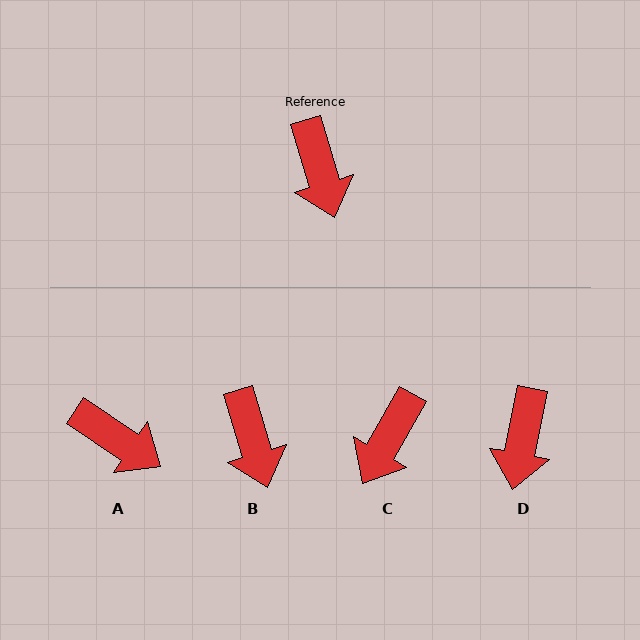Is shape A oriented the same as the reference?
No, it is off by about 40 degrees.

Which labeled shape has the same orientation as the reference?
B.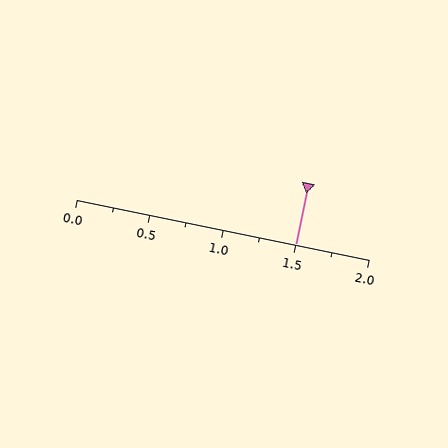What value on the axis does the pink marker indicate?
The marker indicates approximately 1.5.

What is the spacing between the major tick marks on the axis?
The major ticks are spaced 0.5 apart.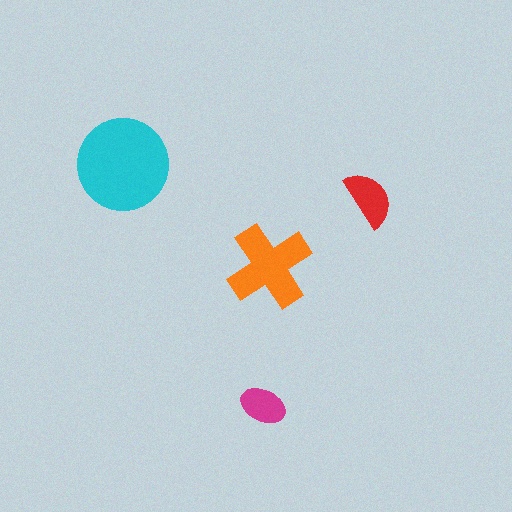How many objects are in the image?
There are 4 objects in the image.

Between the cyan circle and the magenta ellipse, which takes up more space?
The cyan circle.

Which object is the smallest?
The magenta ellipse.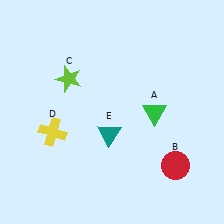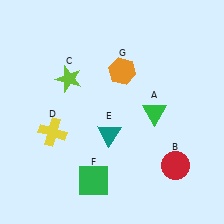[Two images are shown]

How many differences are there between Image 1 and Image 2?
There are 2 differences between the two images.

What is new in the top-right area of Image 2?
An orange hexagon (G) was added in the top-right area of Image 2.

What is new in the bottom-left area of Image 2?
A green square (F) was added in the bottom-left area of Image 2.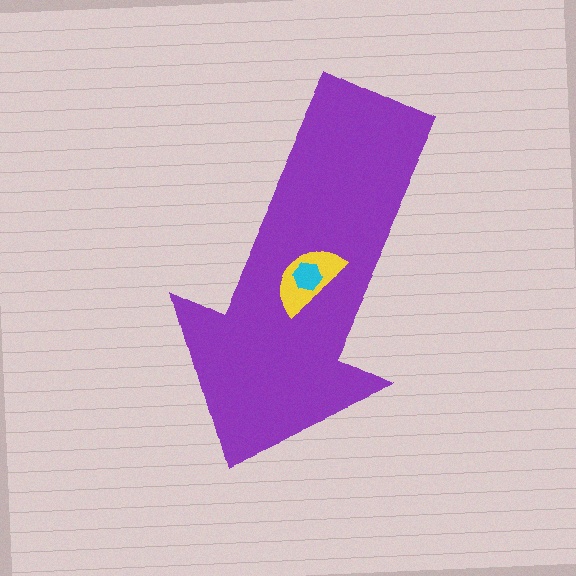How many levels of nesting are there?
3.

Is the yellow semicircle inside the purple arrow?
Yes.